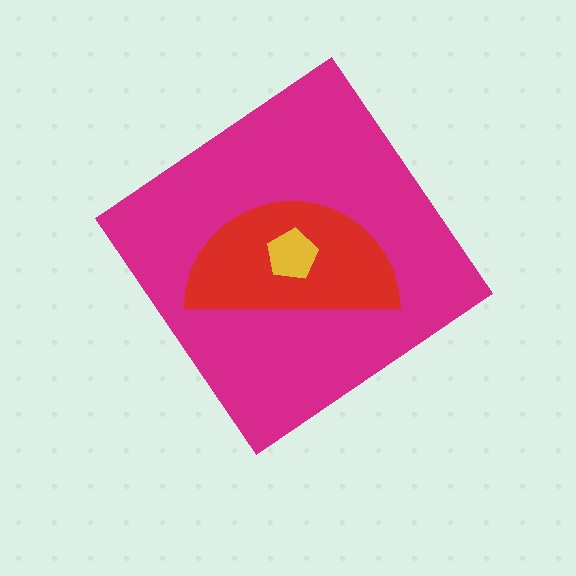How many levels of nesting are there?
3.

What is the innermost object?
The yellow pentagon.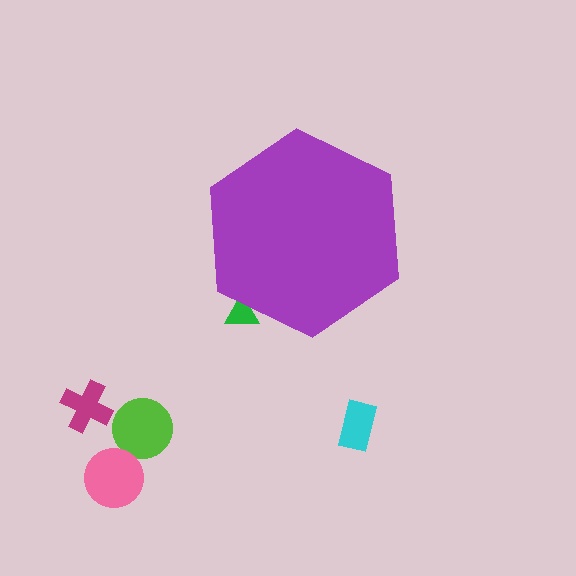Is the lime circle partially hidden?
No, the lime circle is fully visible.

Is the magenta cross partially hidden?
No, the magenta cross is fully visible.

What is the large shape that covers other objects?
A purple hexagon.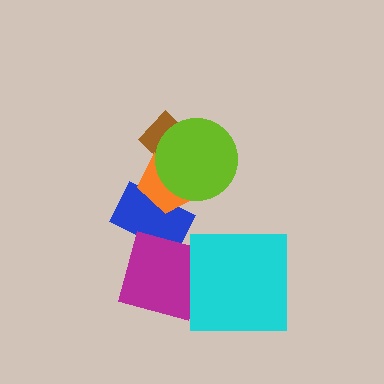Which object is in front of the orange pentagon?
The lime circle is in front of the orange pentagon.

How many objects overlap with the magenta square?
2 objects overlap with the magenta square.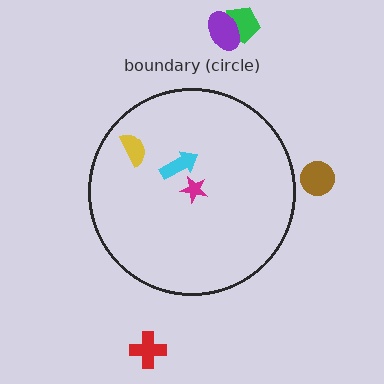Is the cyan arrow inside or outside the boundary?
Inside.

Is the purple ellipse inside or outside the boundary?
Outside.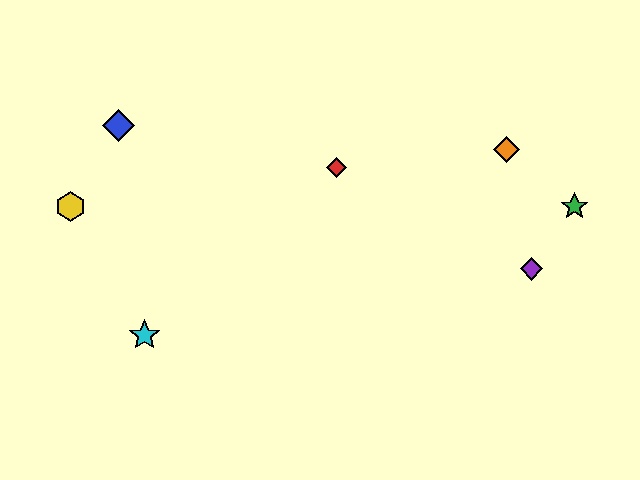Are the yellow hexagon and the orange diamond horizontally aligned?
No, the yellow hexagon is at y≈206 and the orange diamond is at y≈150.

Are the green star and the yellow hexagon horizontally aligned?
Yes, both are at y≈206.